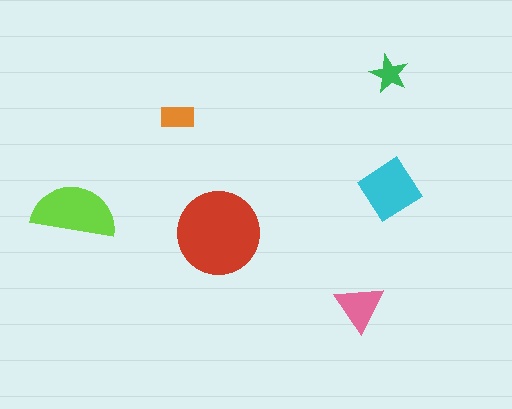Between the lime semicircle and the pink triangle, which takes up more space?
The lime semicircle.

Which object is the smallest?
The green star.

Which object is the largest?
The red circle.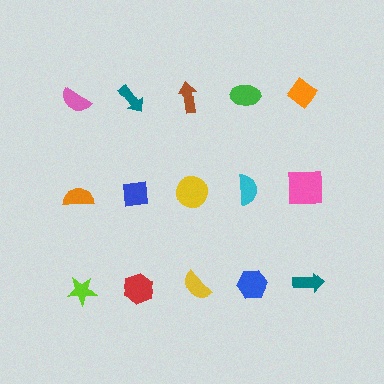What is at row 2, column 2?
A blue square.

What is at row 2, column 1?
An orange semicircle.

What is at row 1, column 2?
A teal arrow.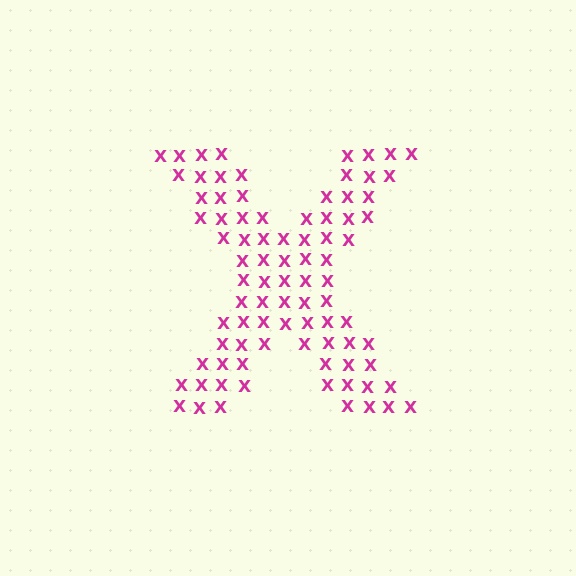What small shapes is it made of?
It is made of small letter X's.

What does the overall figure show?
The overall figure shows the letter X.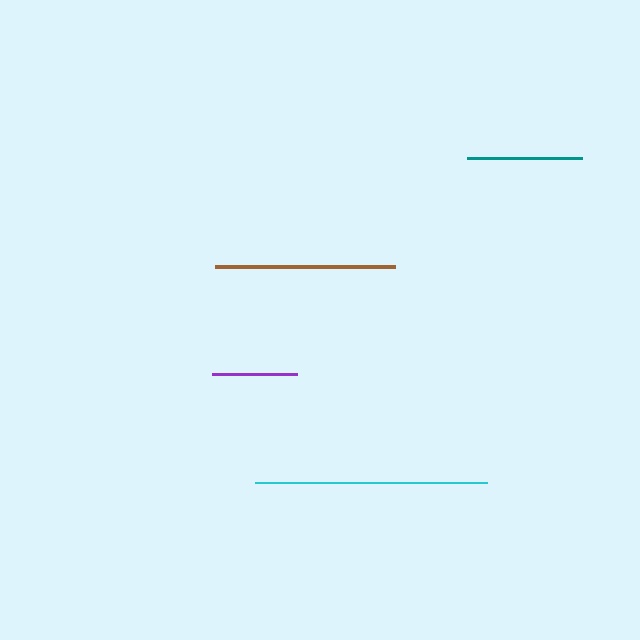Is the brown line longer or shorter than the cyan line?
The cyan line is longer than the brown line.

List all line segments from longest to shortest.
From longest to shortest: cyan, brown, teal, purple.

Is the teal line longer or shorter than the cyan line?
The cyan line is longer than the teal line.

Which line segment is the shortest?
The purple line is the shortest at approximately 85 pixels.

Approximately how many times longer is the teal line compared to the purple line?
The teal line is approximately 1.3 times the length of the purple line.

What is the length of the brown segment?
The brown segment is approximately 180 pixels long.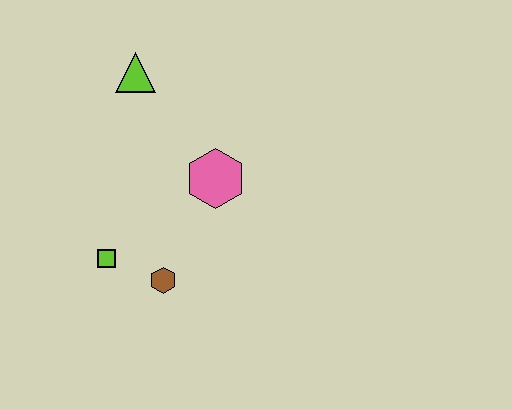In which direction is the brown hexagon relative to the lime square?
The brown hexagon is to the right of the lime square.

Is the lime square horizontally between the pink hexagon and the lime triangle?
No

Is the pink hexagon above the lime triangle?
No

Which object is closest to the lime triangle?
The pink hexagon is closest to the lime triangle.